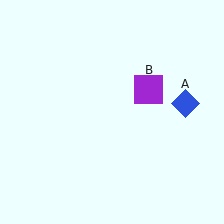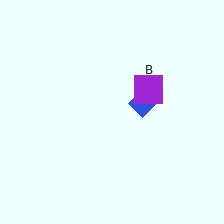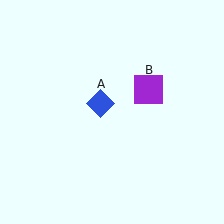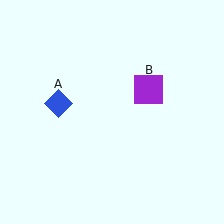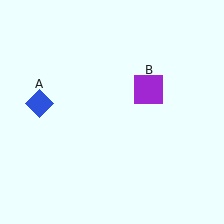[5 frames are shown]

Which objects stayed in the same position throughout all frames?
Purple square (object B) remained stationary.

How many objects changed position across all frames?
1 object changed position: blue diamond (object A).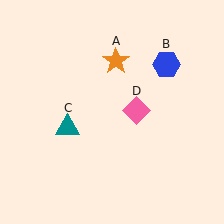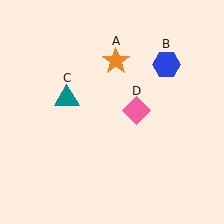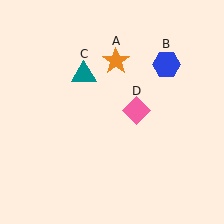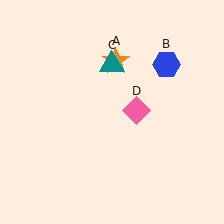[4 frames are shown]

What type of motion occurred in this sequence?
The teal triangle (object C) rotated clockwise around the center of the scene.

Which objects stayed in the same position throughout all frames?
Orange star (object A) and blue hexagon (object B) and pink diamond (object D) remained stationary.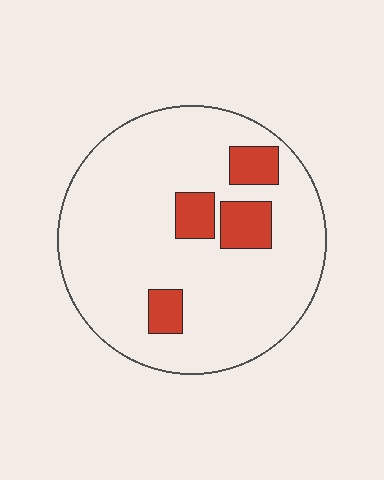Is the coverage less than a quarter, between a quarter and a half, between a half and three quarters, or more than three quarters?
Less than a quarter.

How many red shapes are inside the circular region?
4.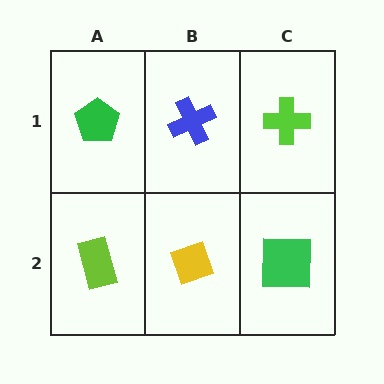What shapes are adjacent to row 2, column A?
A green pentagon (row 1, column A), a yellow diamond (row 2, column B).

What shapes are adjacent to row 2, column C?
A lime cross (row 1, column C), a yellow diamond (row 2, column B).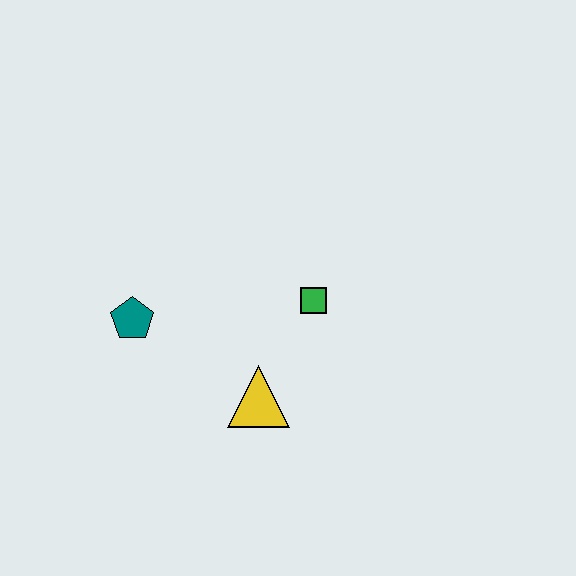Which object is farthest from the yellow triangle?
The teal pentagon is farthest from the yellow triangle.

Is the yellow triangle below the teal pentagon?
Yes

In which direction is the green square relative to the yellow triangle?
The green square is above the yellow triangle.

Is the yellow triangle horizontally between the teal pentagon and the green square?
Yes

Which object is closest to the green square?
The yellow triangle is closest to the green square.